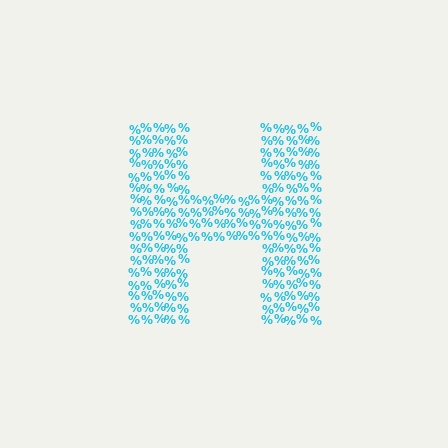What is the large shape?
The large shape is the letter H.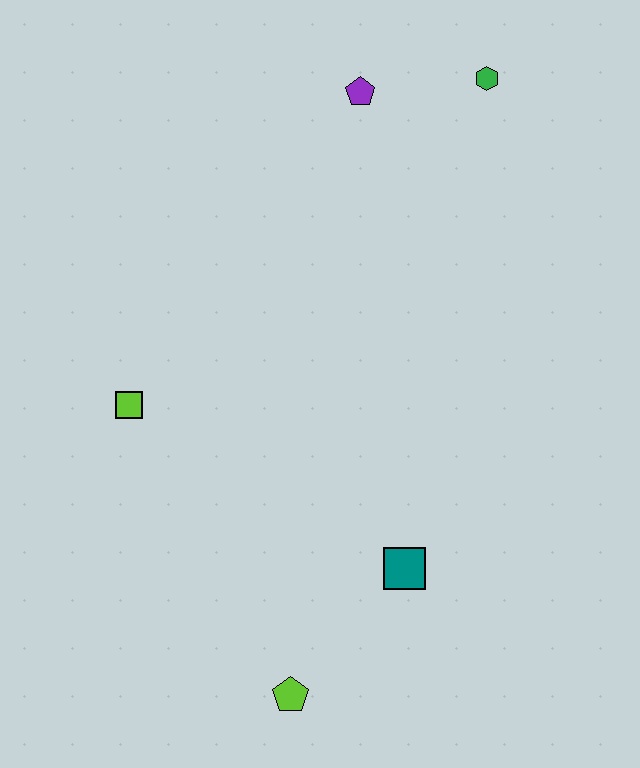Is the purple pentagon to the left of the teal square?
Yes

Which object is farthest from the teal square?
The green hexagon is farthest from the teal square.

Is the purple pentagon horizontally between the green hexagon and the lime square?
Yes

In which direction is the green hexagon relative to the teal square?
The green hexagon is above the teal square.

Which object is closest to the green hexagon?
The purple pentagon is closest to the green hexagon.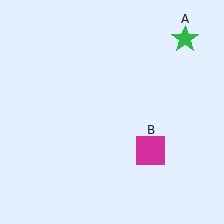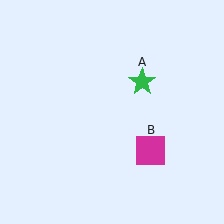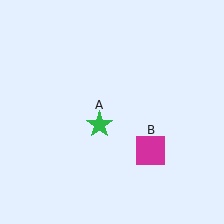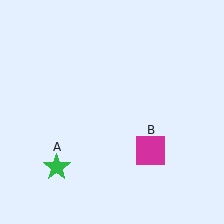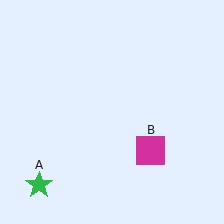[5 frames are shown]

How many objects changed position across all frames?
1 object changed position: green star (object A).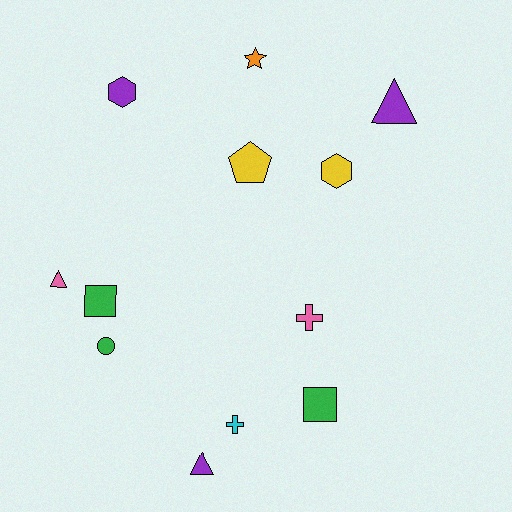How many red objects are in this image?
There are no red objects.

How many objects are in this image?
There are 12 objects.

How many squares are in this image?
There are 2 squares.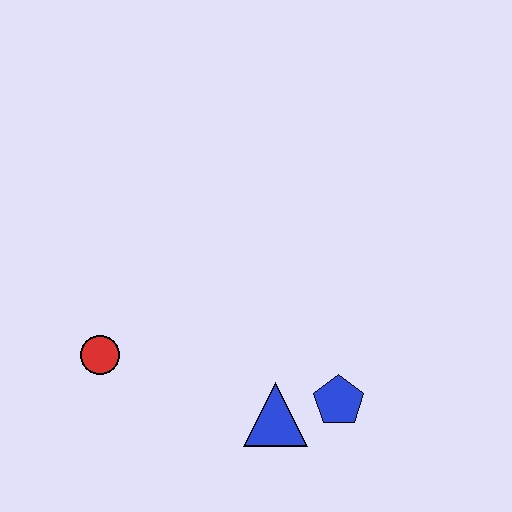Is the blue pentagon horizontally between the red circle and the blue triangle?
No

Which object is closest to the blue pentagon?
The blue triangle is closest to the blue pentagon.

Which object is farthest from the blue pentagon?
The red circle is farthest from the blue pentagon.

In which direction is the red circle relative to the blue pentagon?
The red circle is to the left of the blue pentagon.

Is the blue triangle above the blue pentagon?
No